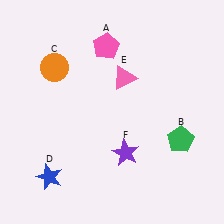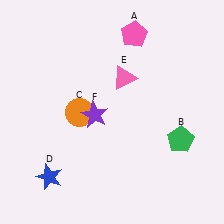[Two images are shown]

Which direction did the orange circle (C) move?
The orange circle (C) moved down.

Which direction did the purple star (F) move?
The purple star (F) moved up.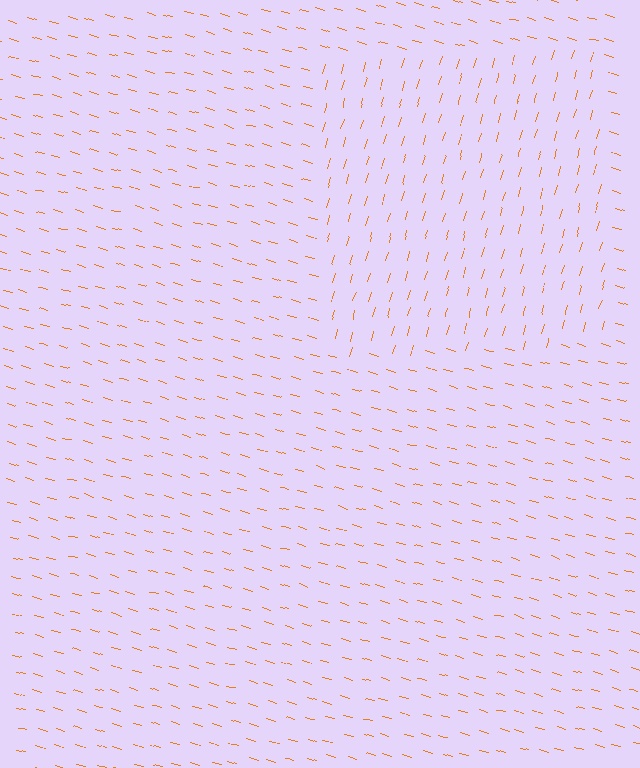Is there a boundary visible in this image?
Yes, there is a texture boundary formed by a change in line orientation.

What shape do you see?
I see a rectangle.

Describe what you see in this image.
The image is filled with small orange line segments. A rectangle region in the image has lines oriented differently from the surrounding lines, creating a visible texture boundary.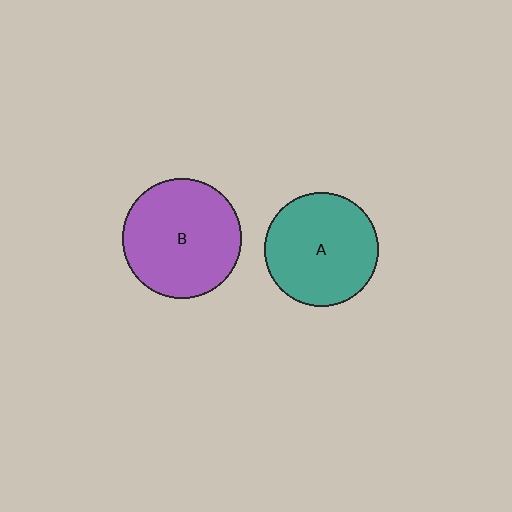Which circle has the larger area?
Circle B (purple).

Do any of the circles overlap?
No, none of the circles overlap.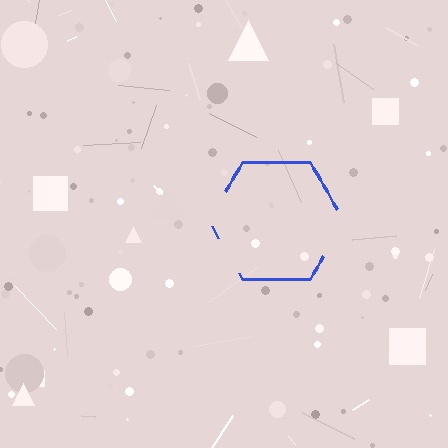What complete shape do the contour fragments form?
The contour fragments form a hexagon.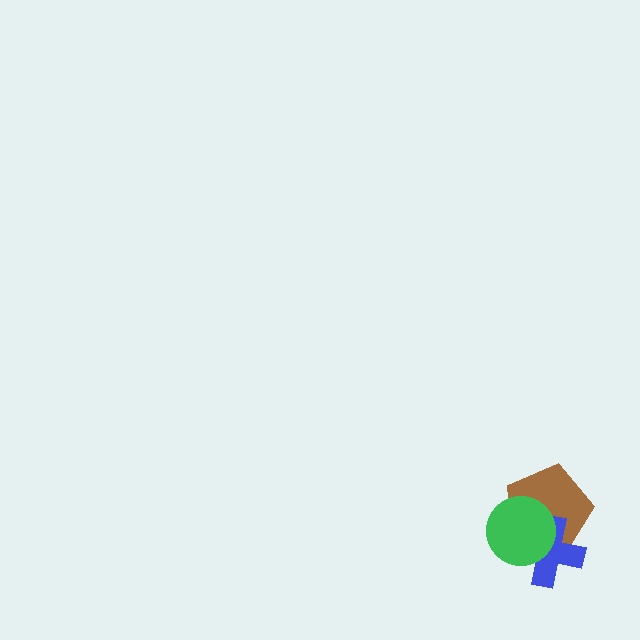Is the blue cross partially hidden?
Yes, it is partially covered by another shape.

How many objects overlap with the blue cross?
2 objects overlap with the blue cross.